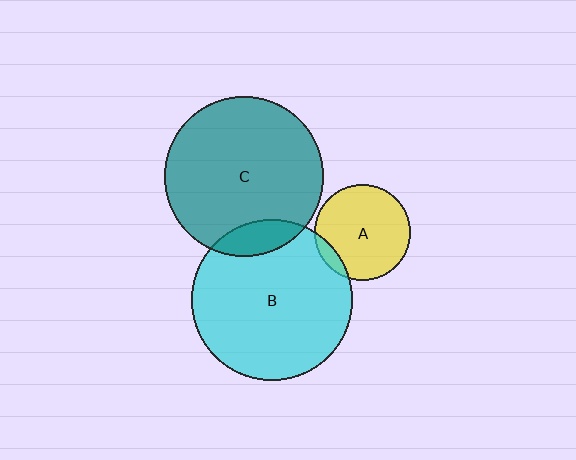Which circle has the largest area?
Circle B (cyan).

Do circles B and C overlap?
Yes.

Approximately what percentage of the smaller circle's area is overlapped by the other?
Approximately 10%.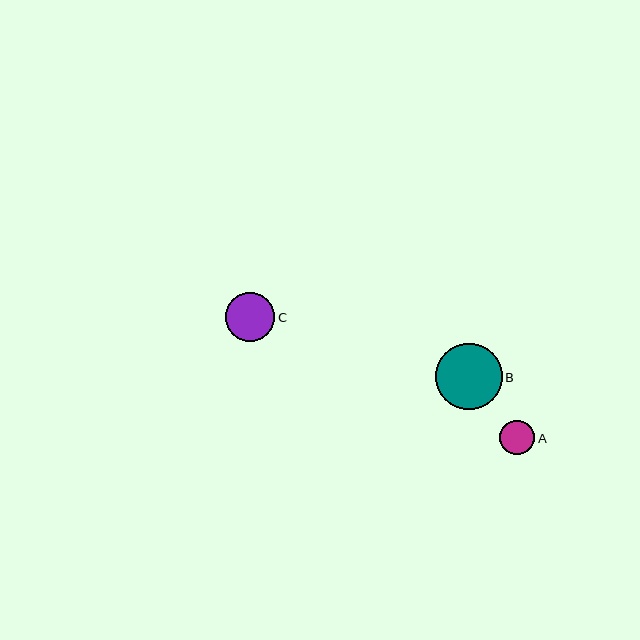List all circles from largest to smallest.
From largest to smallest: B, C, A.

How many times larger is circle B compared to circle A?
Circle B is approximately 1.9 times the size of circle A.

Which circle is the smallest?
Circle A is the smallest with a size of approximately 35 pixels.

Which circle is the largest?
Circle B is the largest with a size of approximately 67 pixels.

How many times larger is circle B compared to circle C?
Circle B is approximately 1.3 times the size of circle C.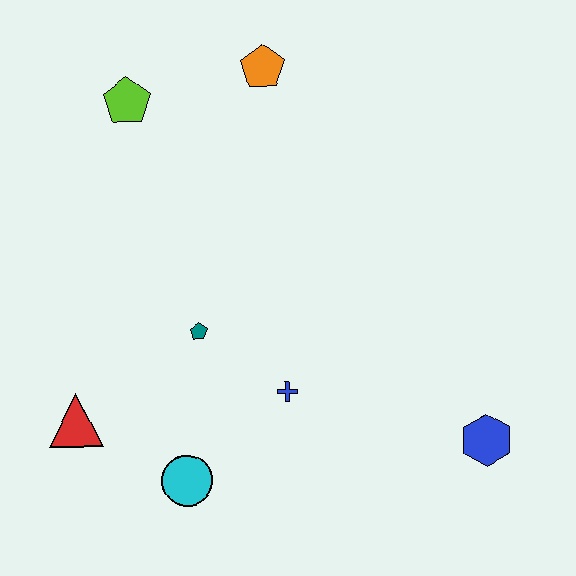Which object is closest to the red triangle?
The cyan circle is closest to the red triangle.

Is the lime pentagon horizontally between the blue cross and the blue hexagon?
No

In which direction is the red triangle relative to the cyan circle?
The red triangle is to the left of the cyan circle.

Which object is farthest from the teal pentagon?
The blue hexagon is farthest from the teal pentagon.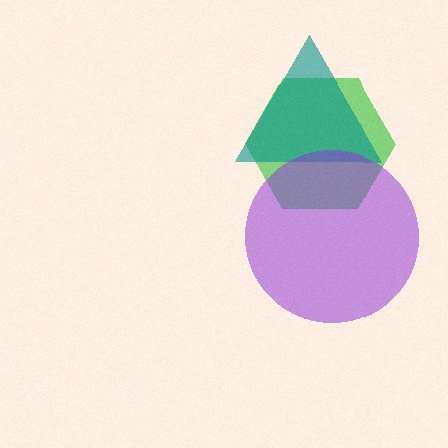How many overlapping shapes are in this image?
There are 3 overlapping shapes in the image.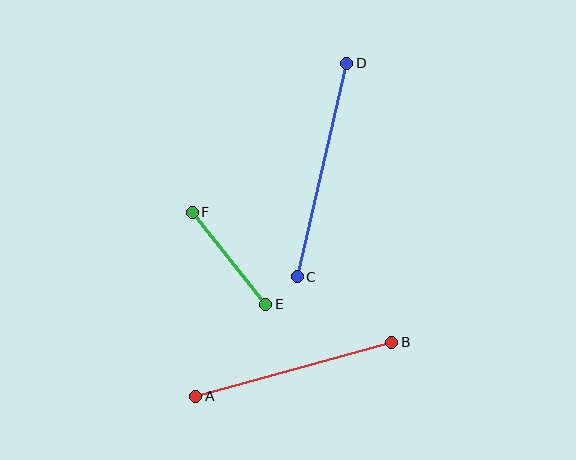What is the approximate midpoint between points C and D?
The midpoint is at approximately (322, 170) pixels.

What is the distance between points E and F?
The distance is approximately 118 pixels.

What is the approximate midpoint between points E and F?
The midpoint is at approximately (229, 258) pixels.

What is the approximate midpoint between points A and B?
The midpoint is at approximately (294, 369) pixels.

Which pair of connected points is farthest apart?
Points C and D are farthest apart.